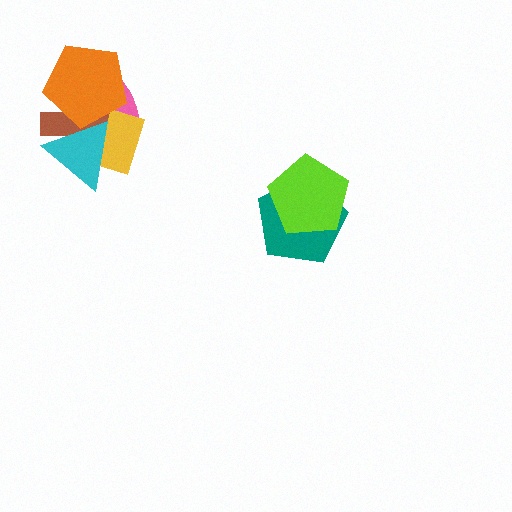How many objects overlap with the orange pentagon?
3 objects overlap with the orange pentagon.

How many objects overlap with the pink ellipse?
4 objects overlap with the pink ellipse.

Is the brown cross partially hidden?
Yes, it is partially covered by another shape.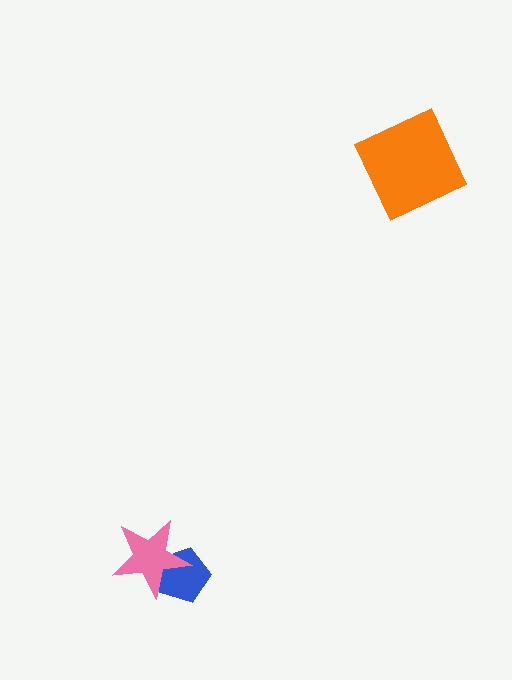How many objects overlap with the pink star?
1 object overlaps with the pink star.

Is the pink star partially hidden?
No, no other shape covers it.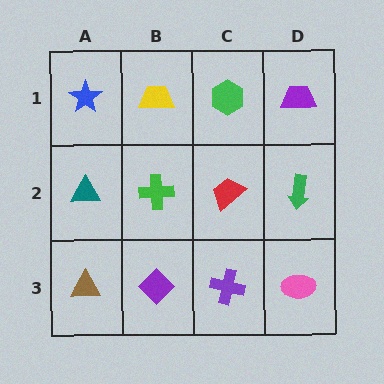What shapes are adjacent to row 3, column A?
A teal triangle (row 2, column A), a purple diamond (row 3, column B).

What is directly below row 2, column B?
A purple diamond.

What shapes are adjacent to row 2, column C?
A green hexagon (row 1, column C), a purple cross (row 3, column C), a green cross (row 2, column B), a green arrow (row 2, column D).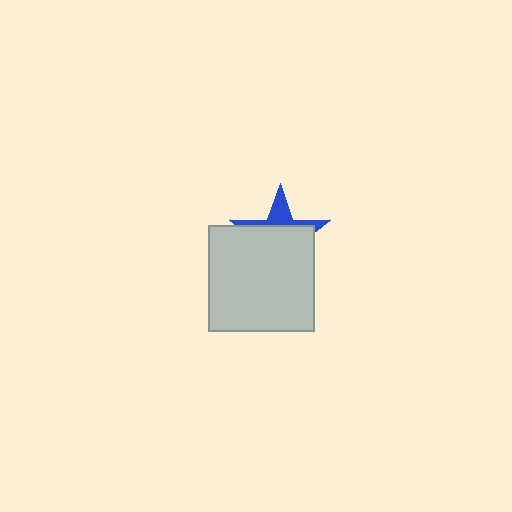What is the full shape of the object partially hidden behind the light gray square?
The partially hidden object is a blue star.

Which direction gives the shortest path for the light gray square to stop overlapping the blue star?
Moving down gives the shortest separation.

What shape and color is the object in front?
The object in front is a light gray square.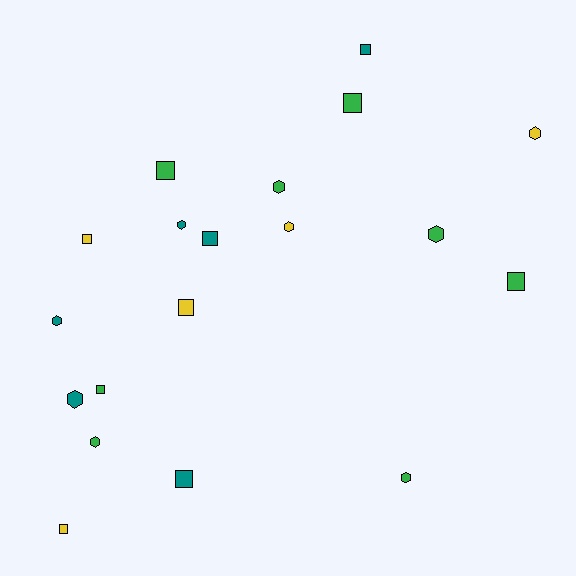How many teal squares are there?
There are 3 teal squares.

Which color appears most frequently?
Green, with 8 objects.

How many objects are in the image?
There are 19 objects.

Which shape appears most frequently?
Square, with 10 objects.